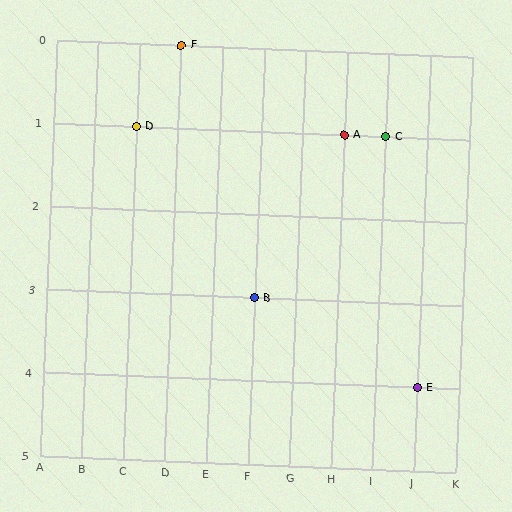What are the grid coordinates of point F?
Point F is at grid coordinates (D, 0).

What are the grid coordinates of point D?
Point D is at grid coordinates (C, 1).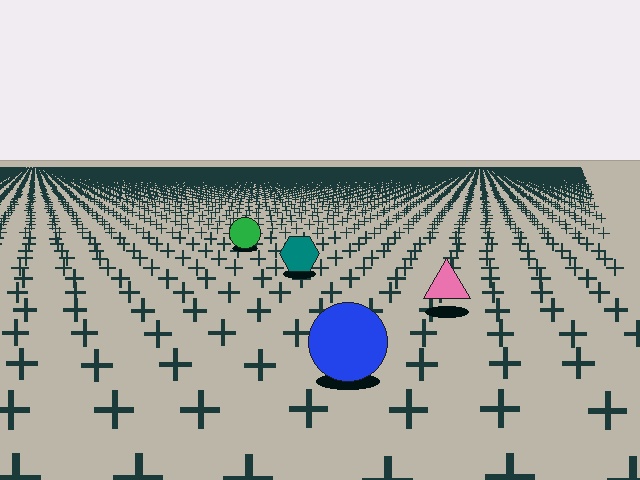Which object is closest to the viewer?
The blue circle is closest. The texture marks near it are larger and more spread out.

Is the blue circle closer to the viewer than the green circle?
Yes. The blue circle is closer — you can tell from the texture gradient: the ground texture is coarser near it.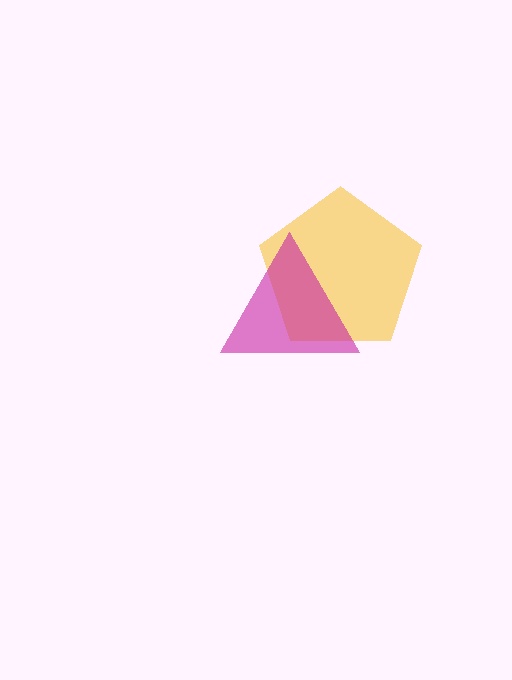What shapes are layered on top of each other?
The layered shapes are: a yellow pentagon, a magenta triangle.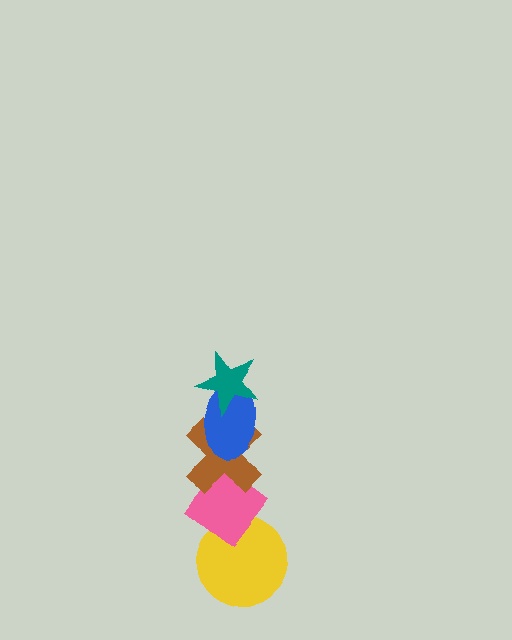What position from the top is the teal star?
The teal star is 1st from the top.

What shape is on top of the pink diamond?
The brown cross is on top of the pink diamond.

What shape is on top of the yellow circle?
The pink diamond is on top of the yellow circle.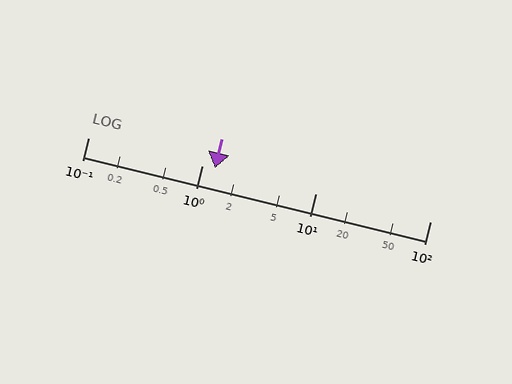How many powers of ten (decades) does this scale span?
The scale spans 3 decades, from 0.1 to 100.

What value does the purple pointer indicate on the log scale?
The pointer indicates approximately 1.3.